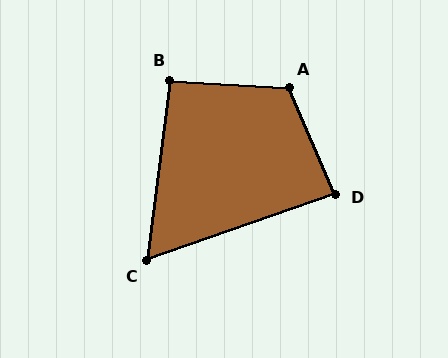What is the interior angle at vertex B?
Approximately 94 degrees (approximately right).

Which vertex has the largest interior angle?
A, at approximately 117 degrees.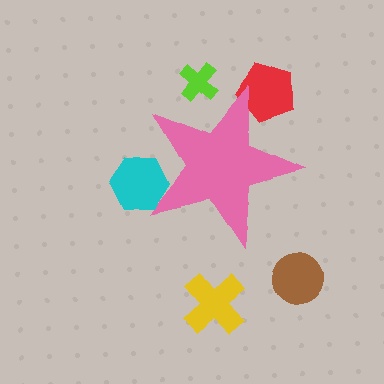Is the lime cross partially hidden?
Yes, the lime cross is partially hidden behind the pink star.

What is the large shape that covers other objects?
A pink star.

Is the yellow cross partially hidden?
No, the yellow cross is fully visible.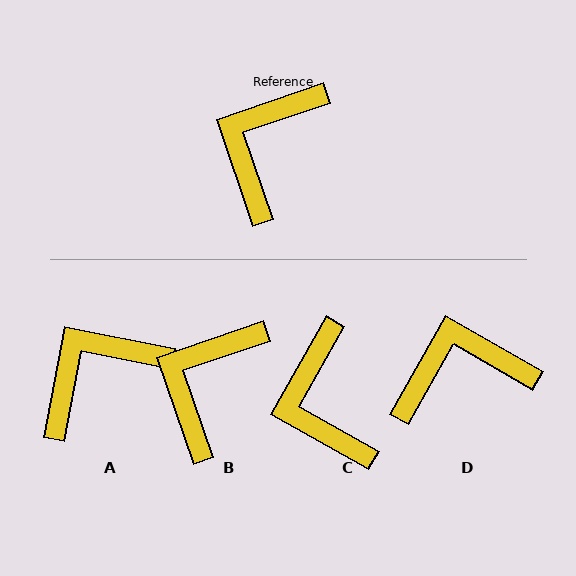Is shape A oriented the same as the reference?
No, it is off by about 30 degrees.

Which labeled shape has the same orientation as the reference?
B.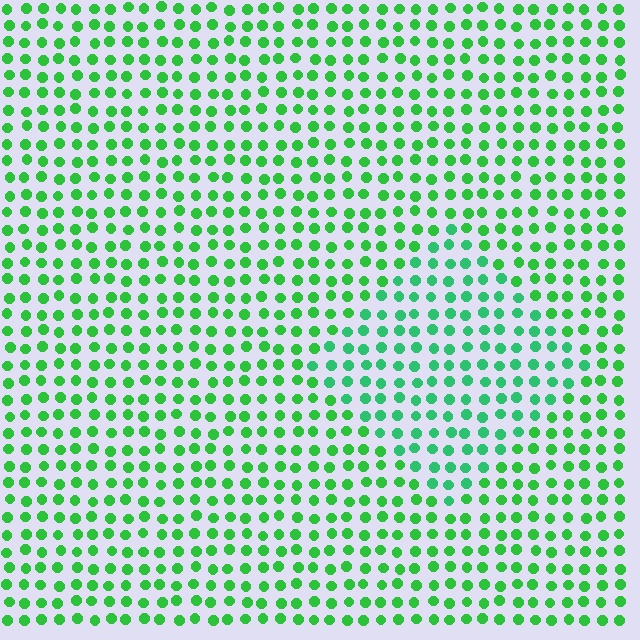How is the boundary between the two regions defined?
The boundary is defined purely by a slight shift in hue (about 22 degrees). Spacing, size, and orientation are identical on both sides.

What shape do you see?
I see a diamond.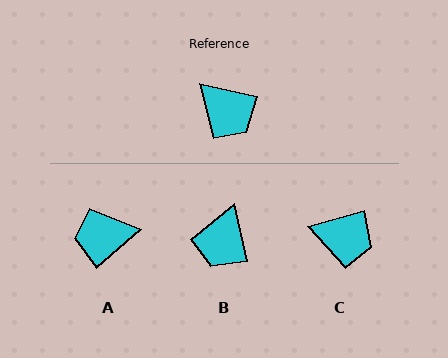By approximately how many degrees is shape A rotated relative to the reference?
Approximately 127 degrees clockwise.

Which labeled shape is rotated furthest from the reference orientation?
A, about 127 degrees away.